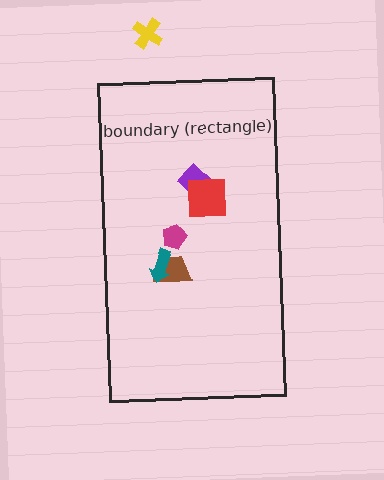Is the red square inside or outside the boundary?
Inside.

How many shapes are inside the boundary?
5 inside, 1 outside.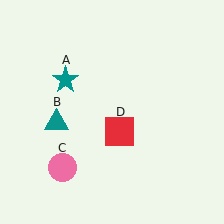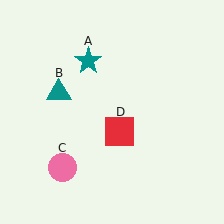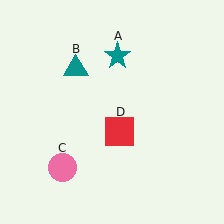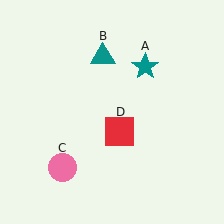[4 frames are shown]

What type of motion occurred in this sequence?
The teal star (object A), teal triangle (object B) rotated clockwise around the center of the scene.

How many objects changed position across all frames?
2 objects changed position: teal star (object A), teal triangle (object B).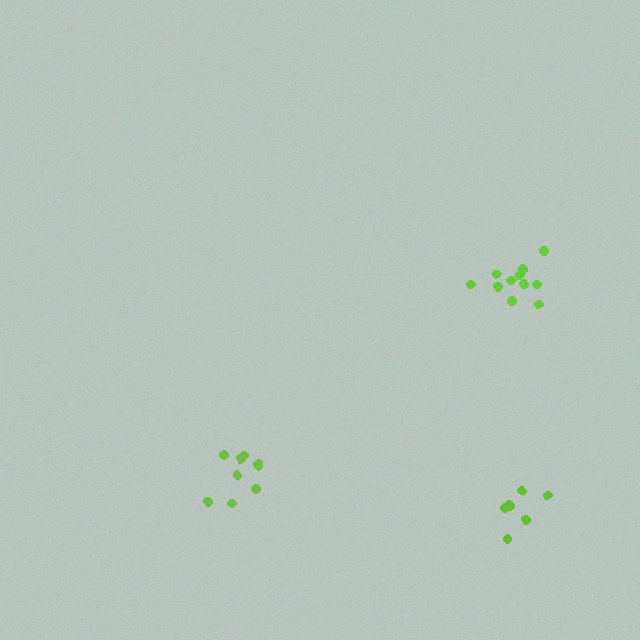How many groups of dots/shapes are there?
There are 3 groups.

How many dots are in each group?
Group 1: 7 dots, Group 2: 11 dots, Group 3: 9 dots (27 total).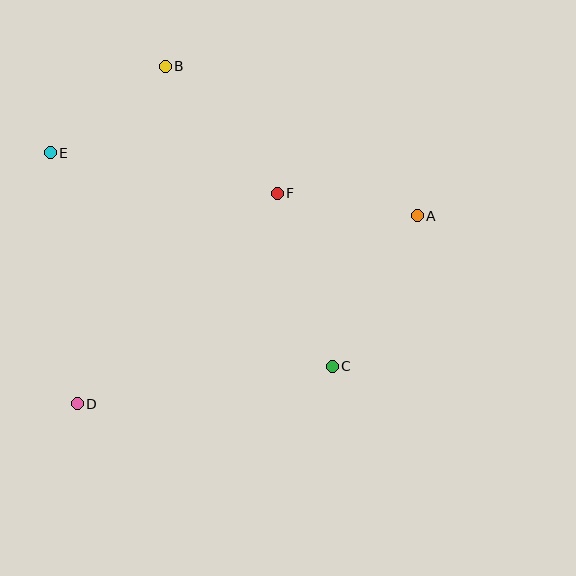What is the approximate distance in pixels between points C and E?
The distance between C and E is approximately 354 pixels.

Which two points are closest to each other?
Points A and F are closest to each other.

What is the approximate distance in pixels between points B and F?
The distance between B and F is approximately 169 pixels.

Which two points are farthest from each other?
Points A and D are farthest from each other.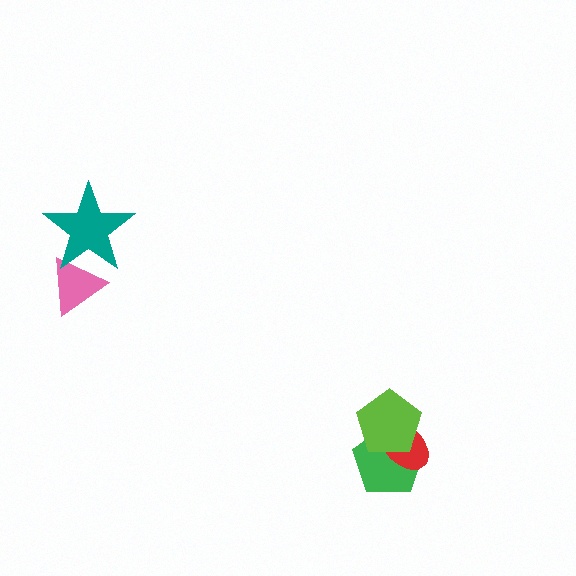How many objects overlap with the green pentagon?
2 objects overlap with the green pentagon.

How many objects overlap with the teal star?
1 object overlaps with the teal star.